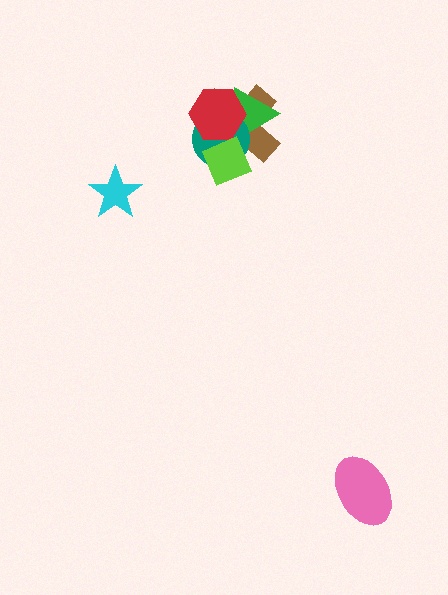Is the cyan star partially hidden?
No, no other shape covers it.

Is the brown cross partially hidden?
Yes, it is partially covered by another shape.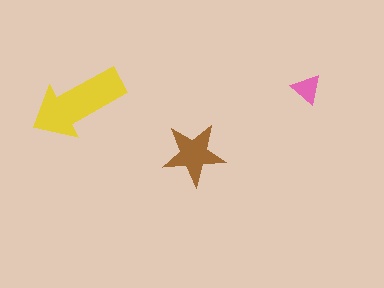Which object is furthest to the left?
The yellow arrow is leftmost.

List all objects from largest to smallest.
The yellow arrow, the brown star, the pink triangle.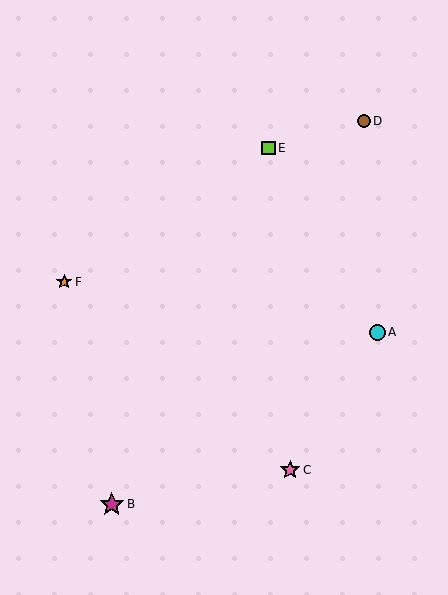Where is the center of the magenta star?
The center of the magenta star is at (112, 504).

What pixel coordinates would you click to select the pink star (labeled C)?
Click at (290, 470) to select the pink star C.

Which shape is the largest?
The magenta star (labeled B) is the largest.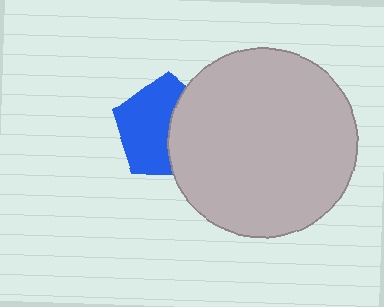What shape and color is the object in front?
The object in front is a light gray circle.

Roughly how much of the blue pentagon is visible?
About half of it is visible (roughly 58%).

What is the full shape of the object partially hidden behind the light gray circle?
The partially hidden object is a blue pentagon.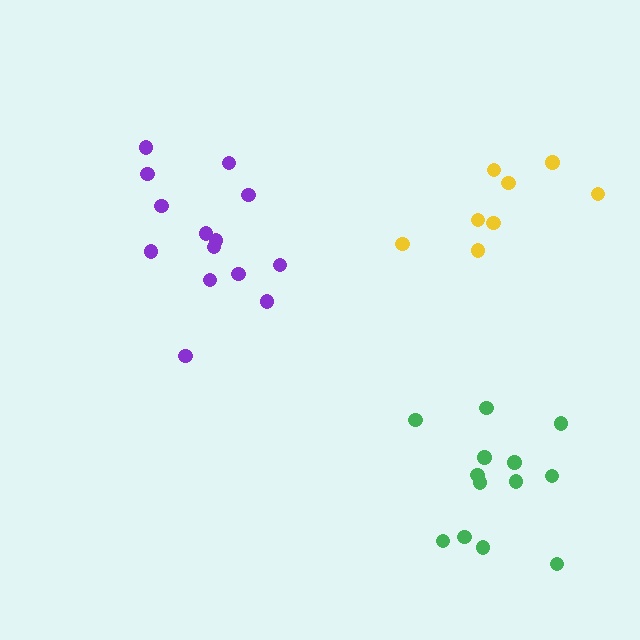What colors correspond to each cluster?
The clusters are colored: purple, yellow, green.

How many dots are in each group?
Group 1: 14 dots, Group 2: 8 dots, Group 3: 13 dots (35 total).